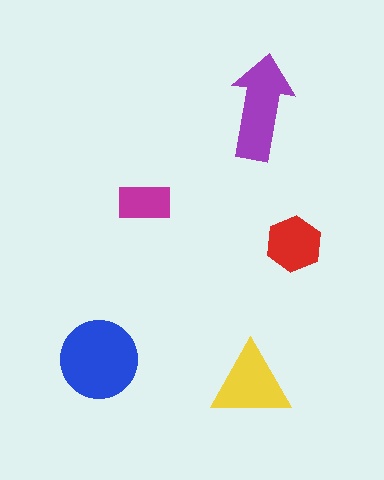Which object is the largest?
The blue circle.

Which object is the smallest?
The magenta rectangle.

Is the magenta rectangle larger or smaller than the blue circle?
Smaller.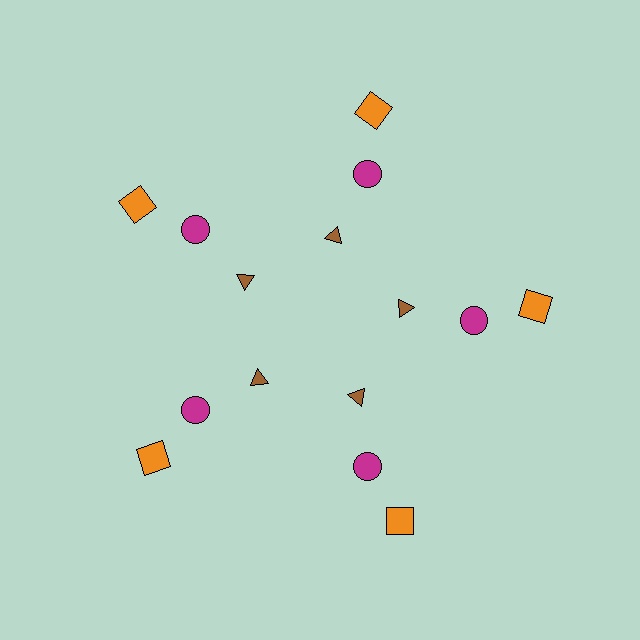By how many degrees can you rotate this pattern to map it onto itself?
The pattern maps onto itself every 72 degrees of rotation.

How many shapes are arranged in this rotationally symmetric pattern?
There are 15 shapes, arranged in 5 groups of 3.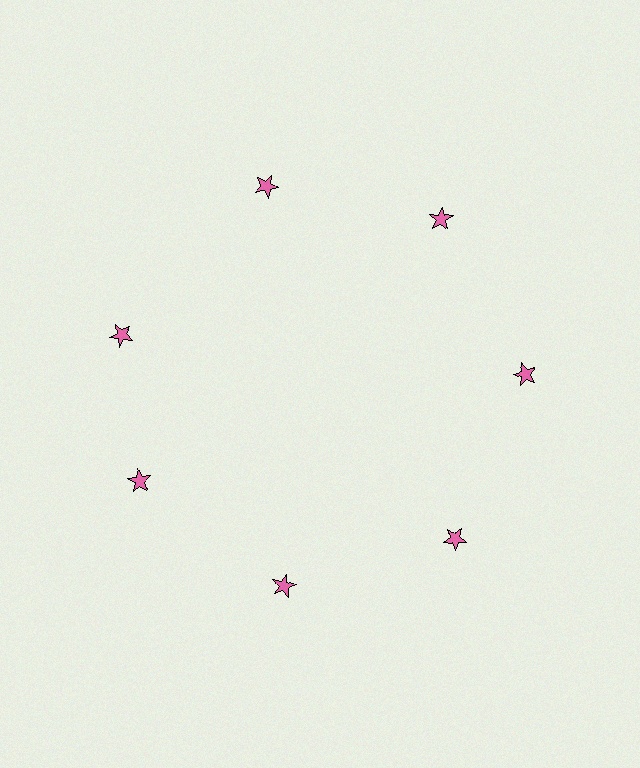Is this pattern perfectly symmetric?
No. The 7 pink stars are arranged in a ring, but one element near the 10 o'clock position is rotated out of alignment along the ring, breaking the 7-fold rotational symmetry.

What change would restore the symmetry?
The symmetry would be restored by rotating it back into even spacing with its neighbors so that all 7 stars sit at equal angles and equal distance from the center.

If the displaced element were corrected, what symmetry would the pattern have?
It would have 7-fold rotational symmetry — the pattern would map onto itself every 51 degrees.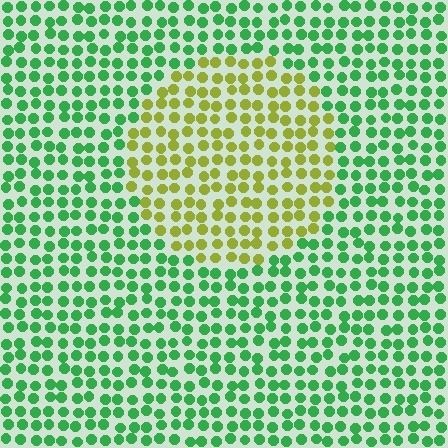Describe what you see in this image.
The image is filled with small green elements in a uniform arrangement. A circle-shaped region is visible where the elements are tinted to a slightly different hue, forming a subtle color boundary.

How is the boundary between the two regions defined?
The boundary is defined purely by a slight shift in hue (about 60 degrees). Spacing, size, and orientation are identical on both sides.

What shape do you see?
I see a circle.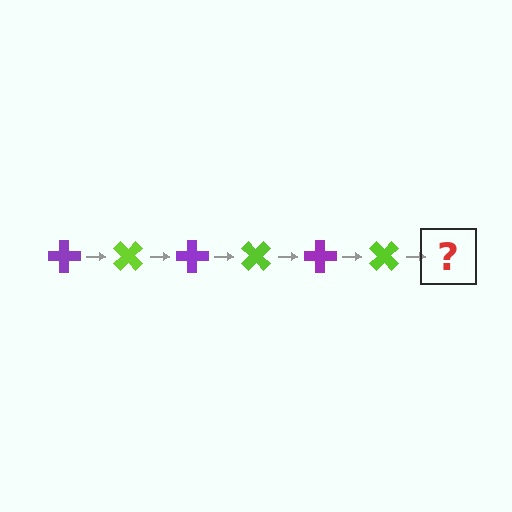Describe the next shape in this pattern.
It should be a purple cross, rotated 270 degrees from the start.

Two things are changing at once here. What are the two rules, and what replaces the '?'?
The two rules are that it rotates 45 degrees each step and the color cycles through purple and lime. The '?' should be a purple cross, rotated 270 degrees from the start.